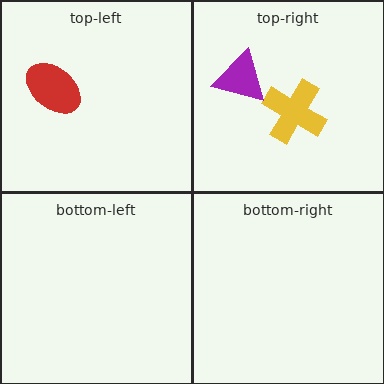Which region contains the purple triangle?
The top-right region.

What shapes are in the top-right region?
The yellow cross, the purple triangle.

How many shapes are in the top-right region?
2.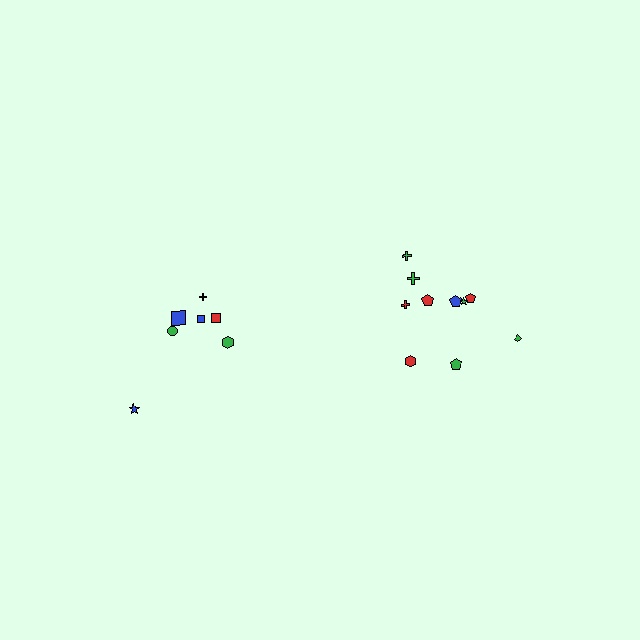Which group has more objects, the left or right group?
The right group.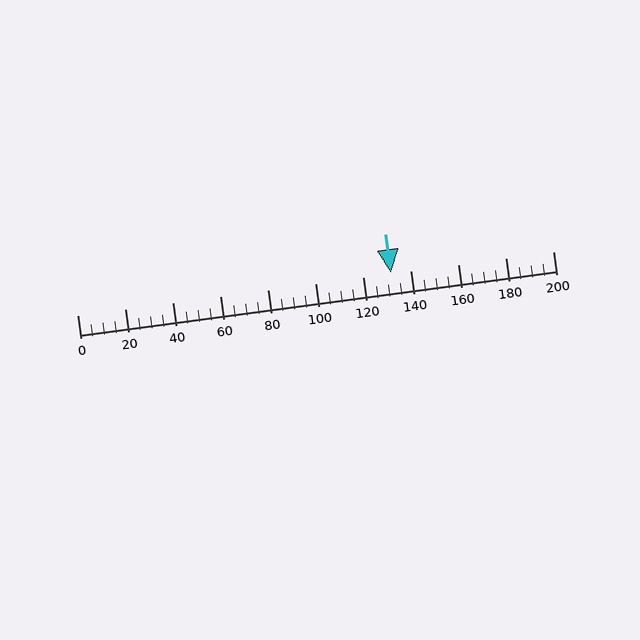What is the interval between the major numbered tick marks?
The major tick marks are spaced 20 units apart.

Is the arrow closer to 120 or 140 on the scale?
The arrow is closer to 140.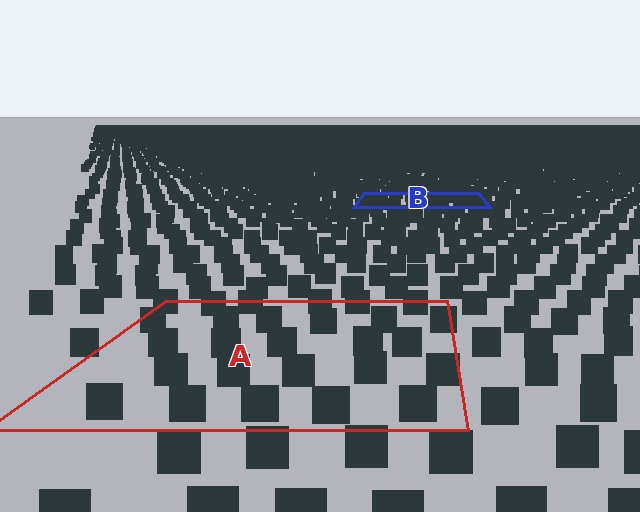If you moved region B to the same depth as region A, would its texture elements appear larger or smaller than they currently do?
They would appear larger. At a closer depth, the same texture elements are projected at a bigger on-screen size.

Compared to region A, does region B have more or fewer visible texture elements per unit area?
Region B has more texture elements per unit area — they are packed more densely because it is farther away.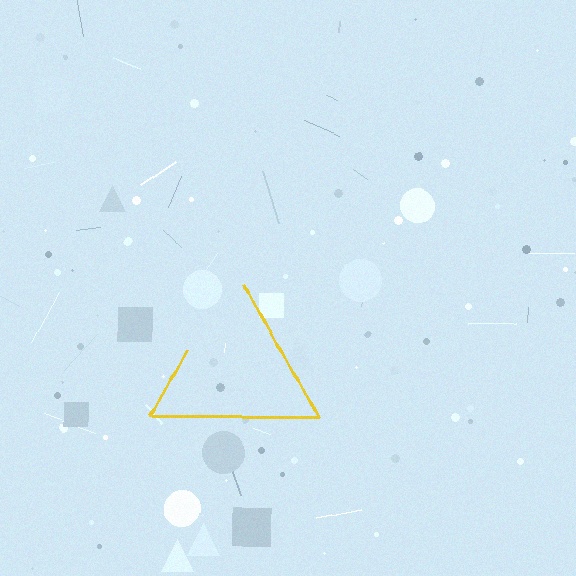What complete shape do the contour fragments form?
The contour fragments form a triangle.